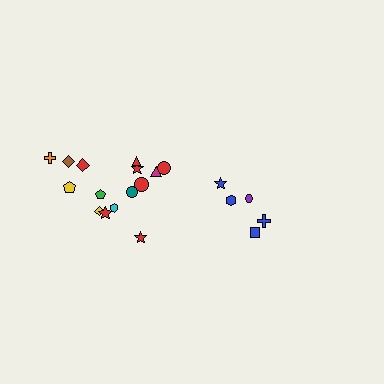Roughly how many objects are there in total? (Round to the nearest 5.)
Roughly 20 objects in total.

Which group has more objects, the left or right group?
The left group.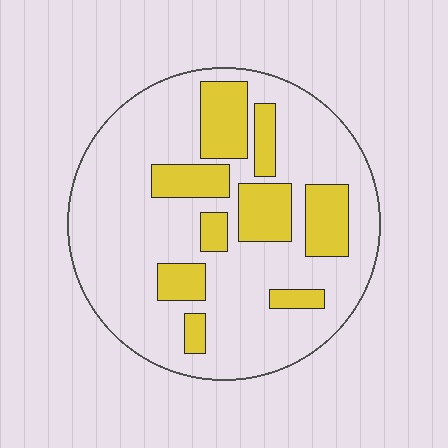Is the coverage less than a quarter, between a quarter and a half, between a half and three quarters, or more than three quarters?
Between a quarter and a half.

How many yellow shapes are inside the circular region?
9.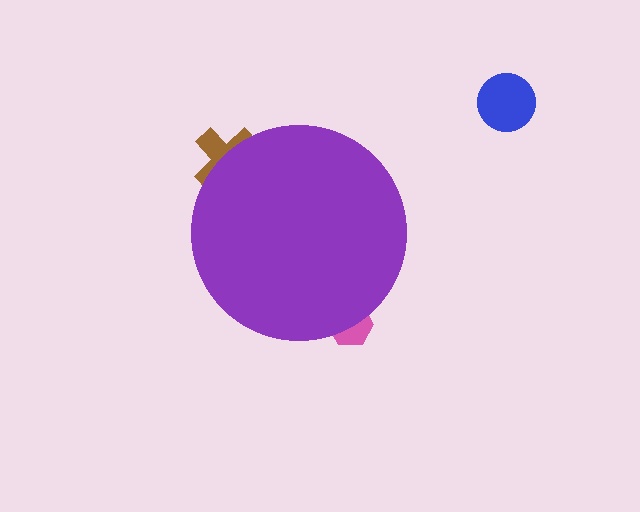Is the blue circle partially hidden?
No, the blue circle is fully visible.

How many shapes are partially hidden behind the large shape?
2 shapes are partially hidden.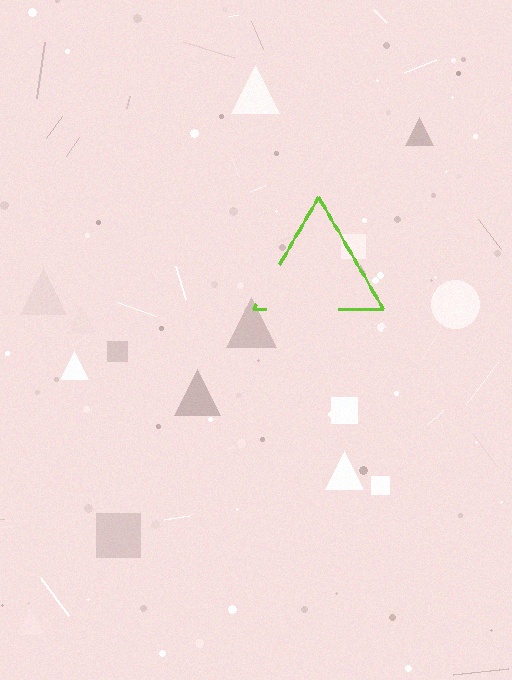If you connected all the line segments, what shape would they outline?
They would outline a triangle.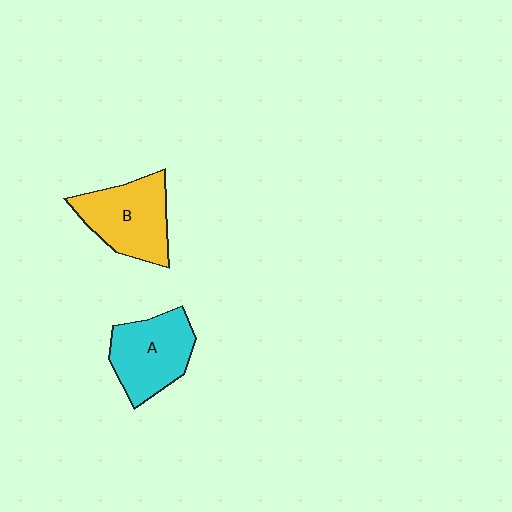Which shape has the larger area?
Shape B (yellow).